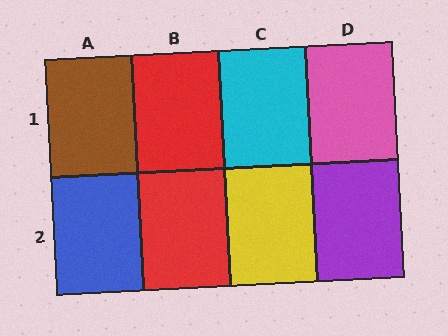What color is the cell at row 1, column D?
Pink.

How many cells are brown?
1 cell is brown.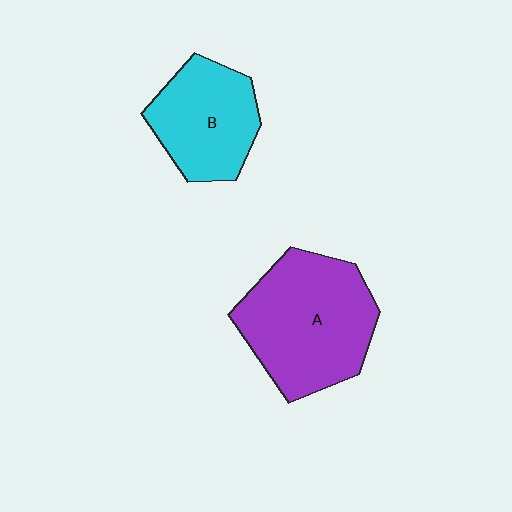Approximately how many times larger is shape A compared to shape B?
Approximately 1.5 times.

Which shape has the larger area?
Shape A (purple).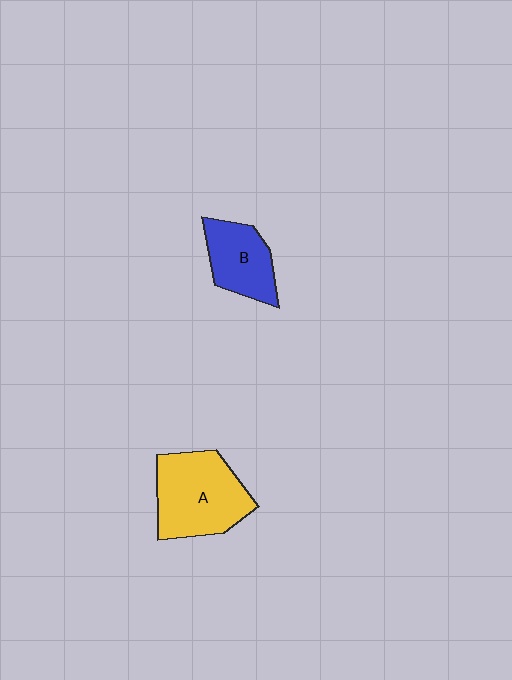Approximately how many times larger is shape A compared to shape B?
Approximately 1.5 times.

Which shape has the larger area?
Shape A (yellow).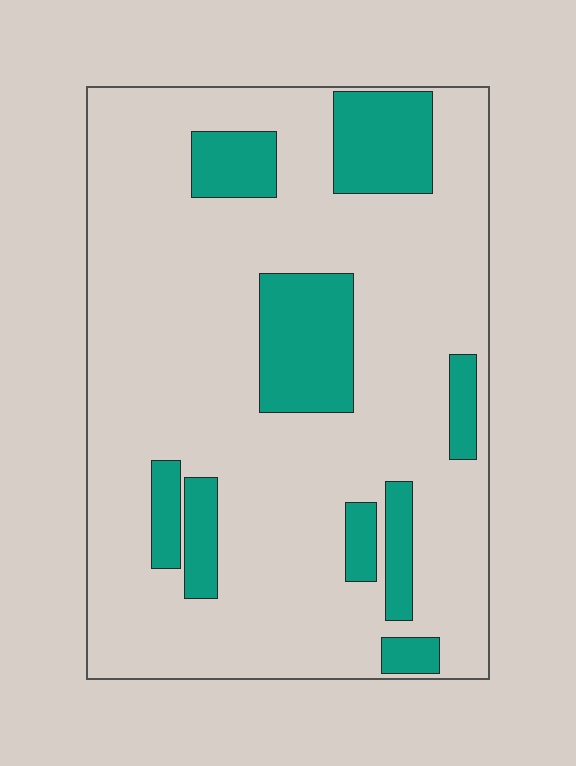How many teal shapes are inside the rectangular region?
9.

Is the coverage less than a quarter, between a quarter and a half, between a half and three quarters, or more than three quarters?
Less than a quarter.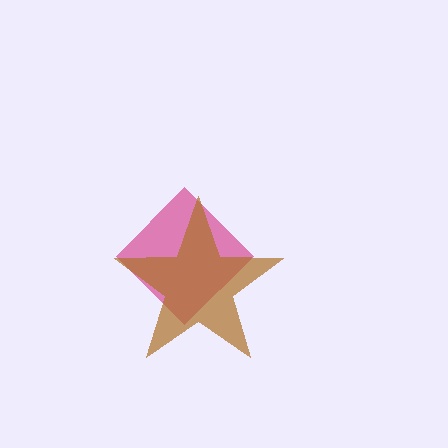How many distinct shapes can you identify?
There are 2 distinct shapes: a magenta diamond, a brown star.